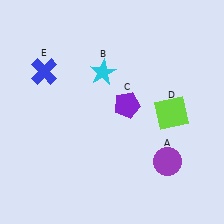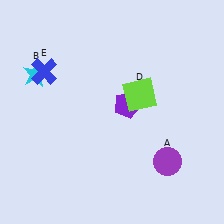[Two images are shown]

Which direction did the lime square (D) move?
The lime square (D) moved left.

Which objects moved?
The objects that moved are: the cyan star (B), the lime square (D).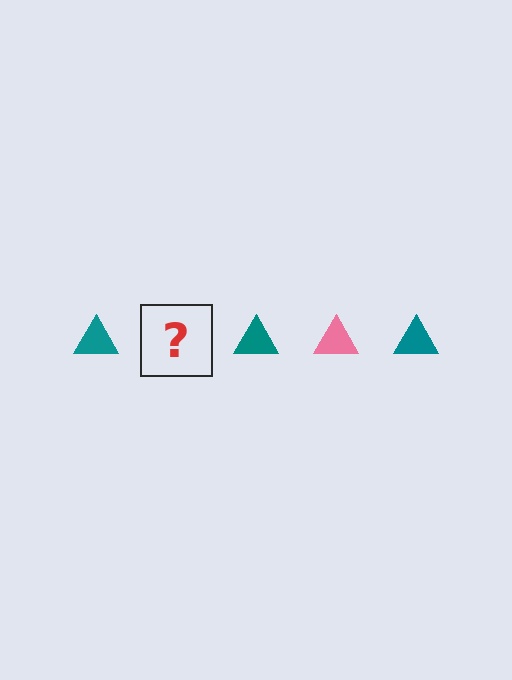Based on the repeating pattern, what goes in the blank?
The blank should be a pink triangle.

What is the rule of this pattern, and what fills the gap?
The rule is that the pattern cycles through teal, pink triangles. The gap should be filled with a pink triangle.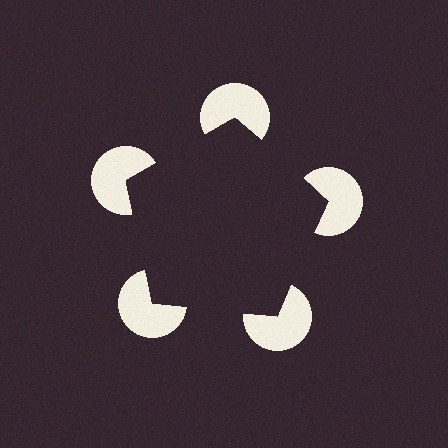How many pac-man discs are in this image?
There are 5 — one at each vertex of the illusory pentagon.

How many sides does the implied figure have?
5 sides.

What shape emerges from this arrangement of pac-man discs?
An illusory pentagon — its edges are inferred from the aligned wedge cuts in the pac-man discs, not physically drawn.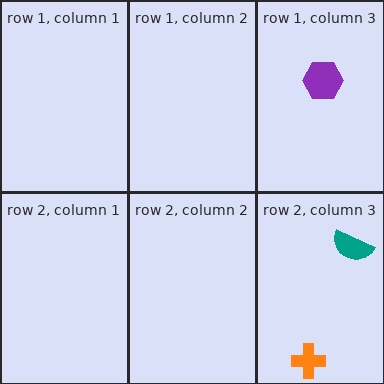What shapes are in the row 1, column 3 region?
The purple hexagon.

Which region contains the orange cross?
The row 2, column 3 region.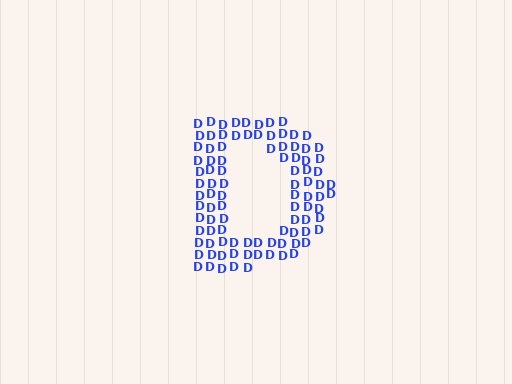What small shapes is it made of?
It is made of small letter D's.